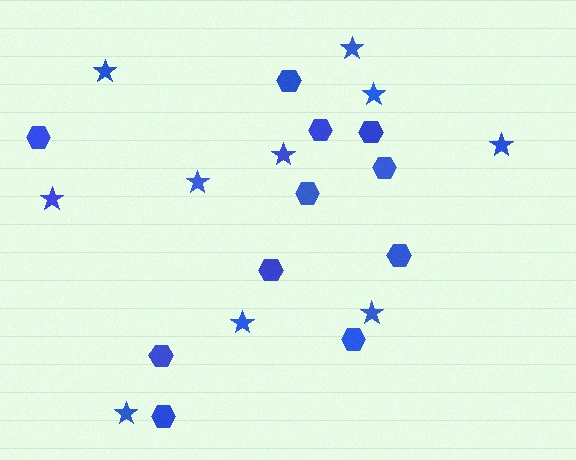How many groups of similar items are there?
There are 2 groups: one group of hexagons (11) and one group of stars (10).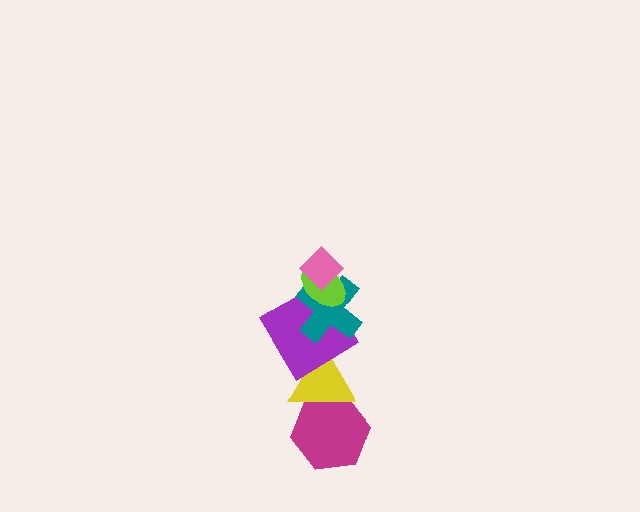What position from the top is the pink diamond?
The pink diamond is 1st from the top.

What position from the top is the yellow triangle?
The yellow triangle is 5th from the top.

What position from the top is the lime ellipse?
The lime ellipse is 2nd from the top.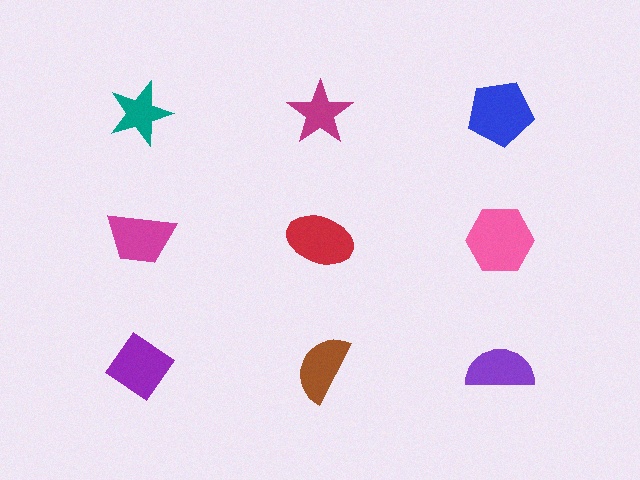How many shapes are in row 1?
3 shapes.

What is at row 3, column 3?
A purple semicircle.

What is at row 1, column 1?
A teal star.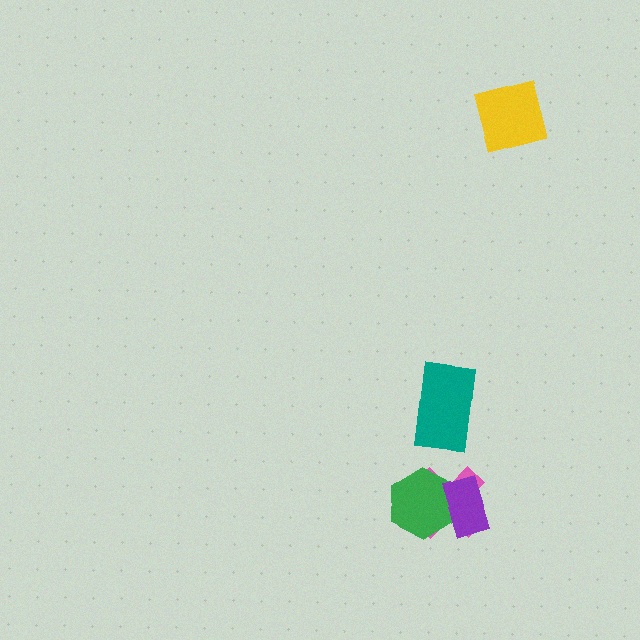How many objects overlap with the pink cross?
2 objects overlap with the pink cross.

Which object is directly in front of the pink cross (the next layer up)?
The green hexagon is directly in front of the pink cross.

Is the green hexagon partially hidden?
Yes, it is partially covered by another shape.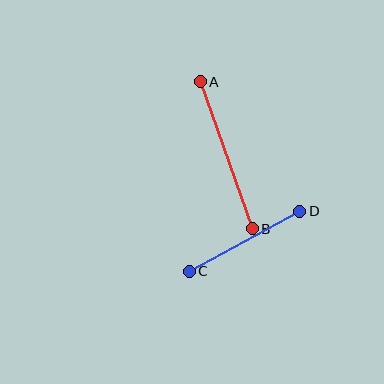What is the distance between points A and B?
The distance is approximately 156 pixels.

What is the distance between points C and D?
The distance is approximately 126 pixels.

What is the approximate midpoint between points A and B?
The midpoint is at approximately (226, 155) pixels.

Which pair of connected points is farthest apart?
Points A and B are farthest apart.